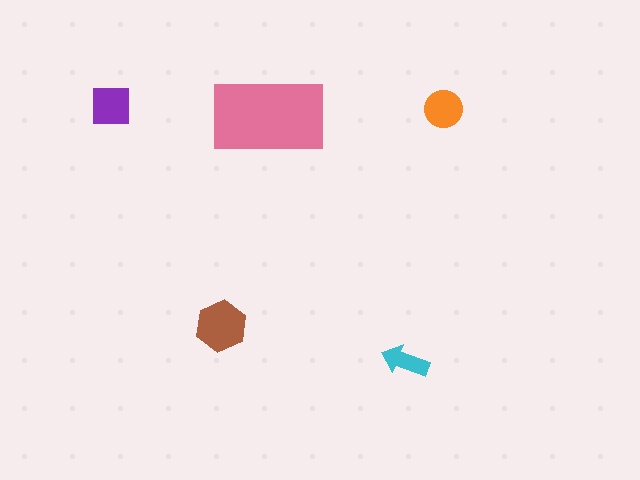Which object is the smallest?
The cyan arrow.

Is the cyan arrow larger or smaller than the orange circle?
Smaller.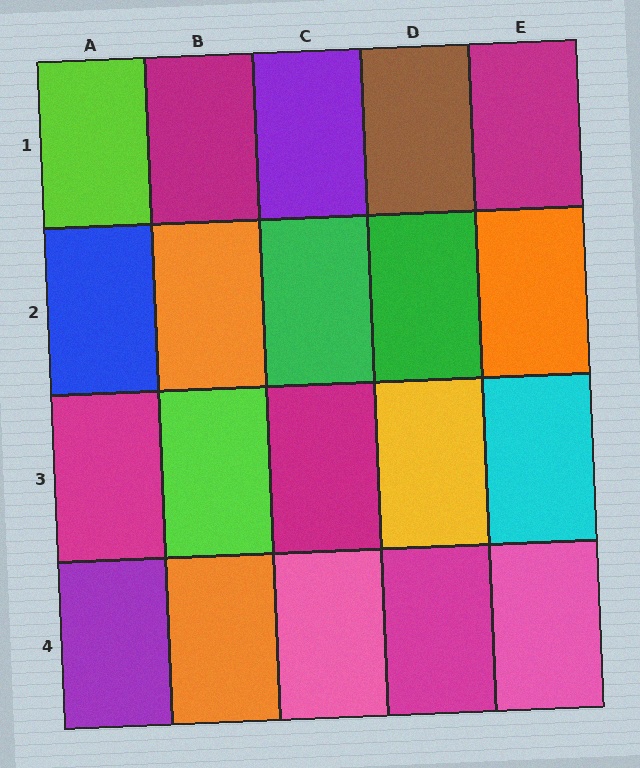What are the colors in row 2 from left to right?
Blue, orange, green, green, orange.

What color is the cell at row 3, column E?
Cyan.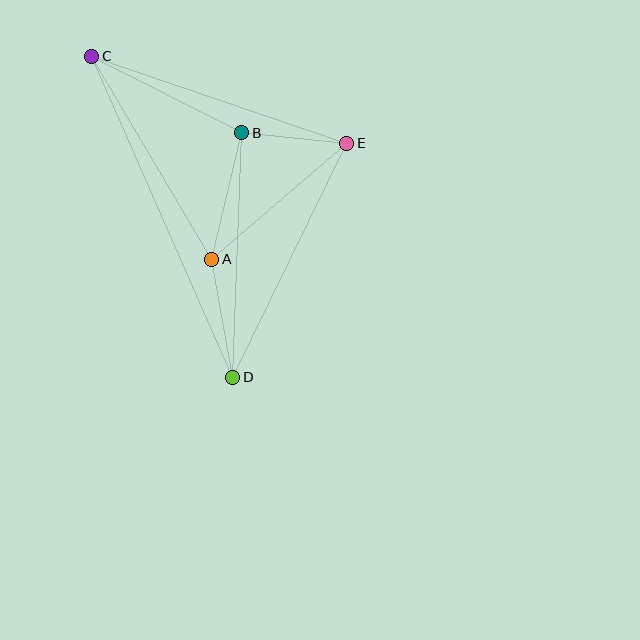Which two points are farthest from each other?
Points C and D are farthest from each other.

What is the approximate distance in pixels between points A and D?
The distance between A and D is approximately 120 pixels.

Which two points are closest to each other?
Points B and E are closest to each other.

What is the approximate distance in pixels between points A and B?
The distance between A and B is approximately 130 pixels.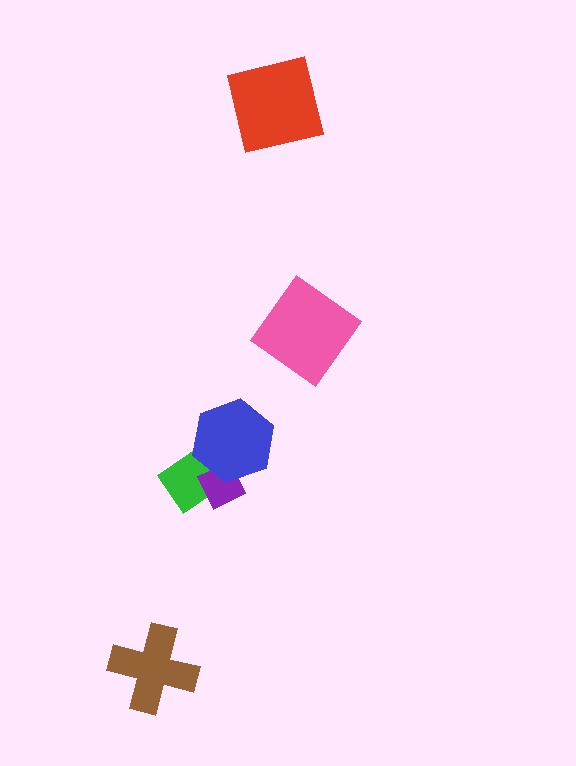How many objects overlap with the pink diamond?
0 objects overlap with the pink diamond.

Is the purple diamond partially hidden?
Yes, it is partially covered by another shape.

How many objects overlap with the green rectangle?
2 objects overlap with the green rectangle.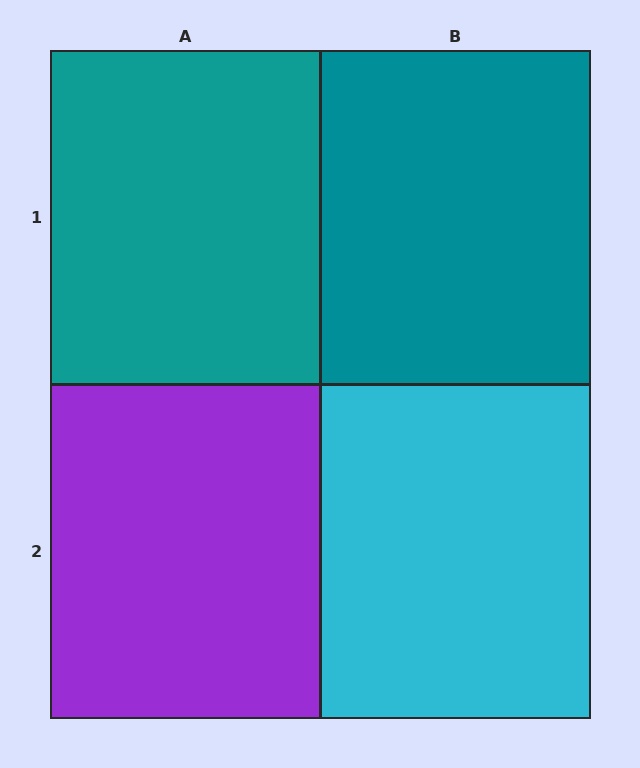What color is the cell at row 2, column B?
Cyan.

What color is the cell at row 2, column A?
Purple.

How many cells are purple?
1 cell is purple.